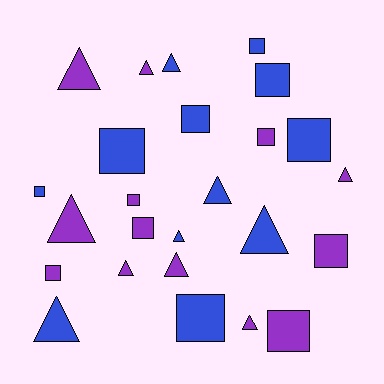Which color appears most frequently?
Purple, with 13 objects.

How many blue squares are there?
There are 7 blue squares.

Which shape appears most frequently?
Square, with 13 objects.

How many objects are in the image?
There are 25 objects.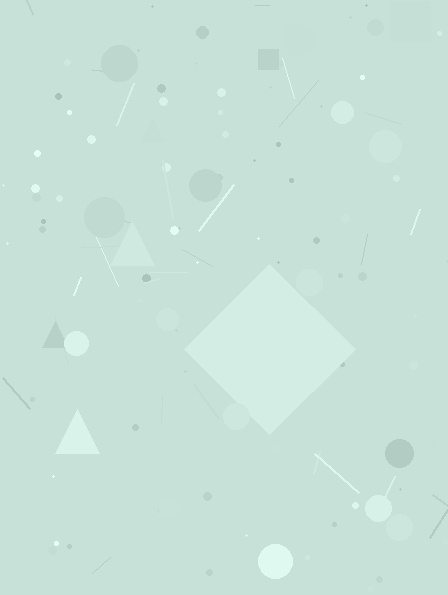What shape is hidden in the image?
A diamond is hidden in the image.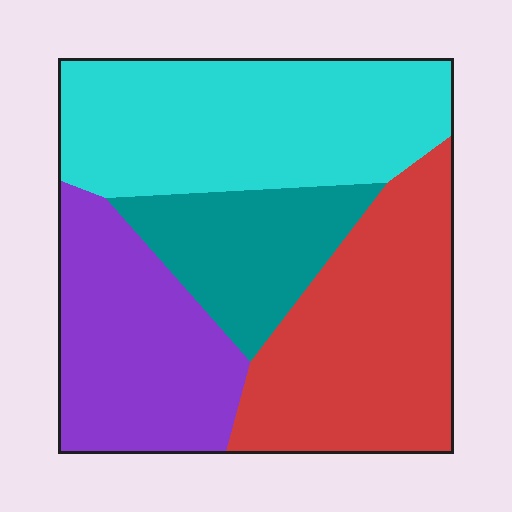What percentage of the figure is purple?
Purple takes up about one quarter (1/4) of the figure.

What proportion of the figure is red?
Red covers about 30% of the figure.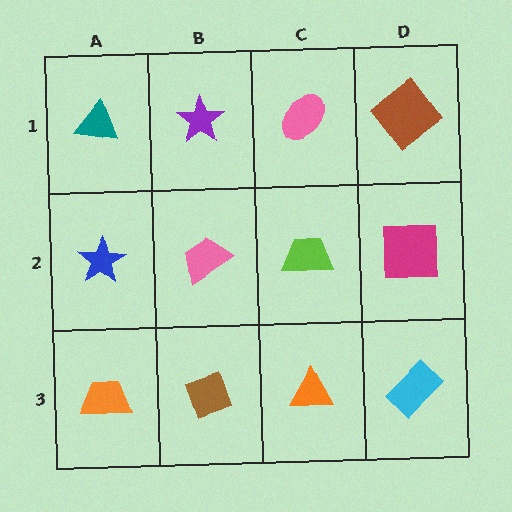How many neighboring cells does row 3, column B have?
3.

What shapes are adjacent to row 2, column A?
A teal triangle (row 1, column A), an orange trapezoid (row 3, column A), a pink trapezoid (row 2, column B).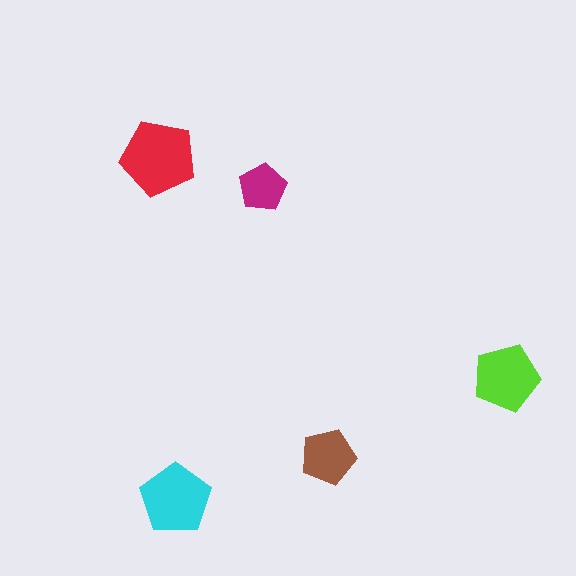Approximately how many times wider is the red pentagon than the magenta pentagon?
About 1.5 times wider.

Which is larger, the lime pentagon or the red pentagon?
The red one.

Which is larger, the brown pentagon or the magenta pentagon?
The brown one.